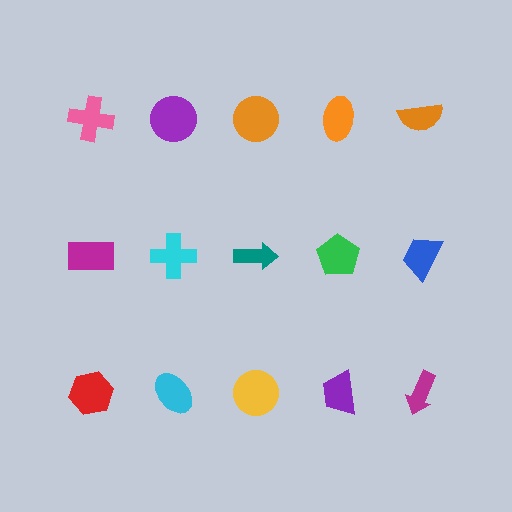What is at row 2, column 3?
A teal arrow.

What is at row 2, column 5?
A blue trapezoid.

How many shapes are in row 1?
5 shapes.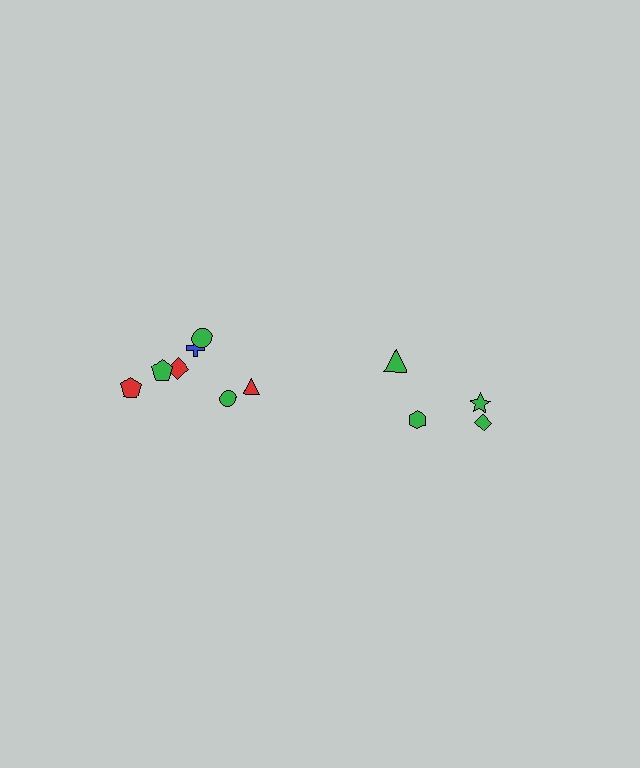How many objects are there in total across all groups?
There are 11 objects.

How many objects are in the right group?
There are 4 objects.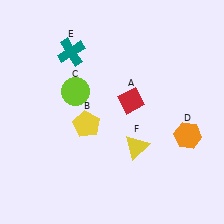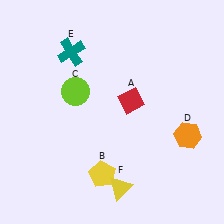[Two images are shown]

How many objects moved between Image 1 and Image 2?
2 objects moved between the two images.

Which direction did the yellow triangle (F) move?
The yellow triangle (F) moved down.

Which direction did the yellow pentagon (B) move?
The yellow pentagon (B) moved down.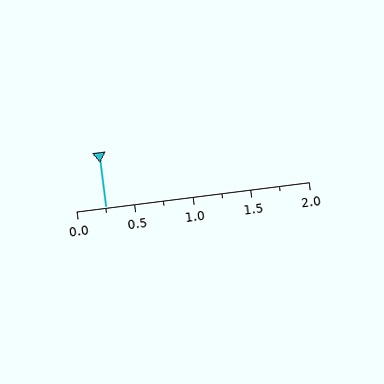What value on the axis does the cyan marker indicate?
The marker indicates approximately 0.25.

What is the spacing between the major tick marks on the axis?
The major ticks are spaced 0.5 apart.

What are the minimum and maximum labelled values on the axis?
The axis runs from 0.0 to 2.0.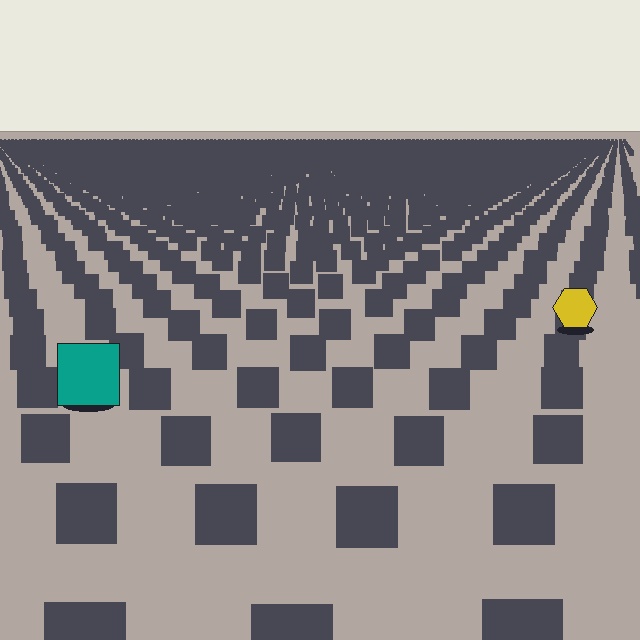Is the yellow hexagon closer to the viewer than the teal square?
No. The teal square is closer — you can tell from the texture gradient: the ground texture is coarser near it.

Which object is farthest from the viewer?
The yellow hexagon is farthest from the viewer. It appears smaller and the ground texture around it is denser.